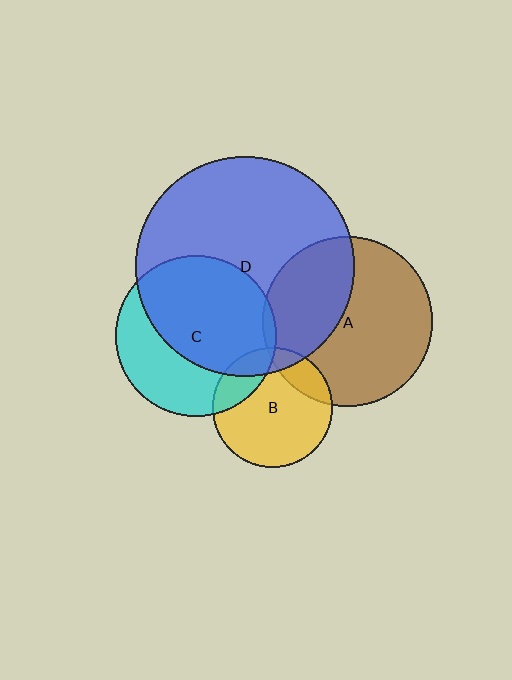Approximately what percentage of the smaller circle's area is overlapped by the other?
Approximately 35%.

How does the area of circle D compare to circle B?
Approximately 3.4 times.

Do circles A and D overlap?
Yes.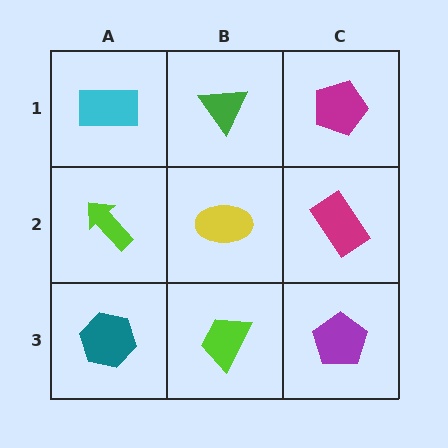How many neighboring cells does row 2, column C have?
3.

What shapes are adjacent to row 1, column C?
A magenta rectangle (row 2, column C), a green triangle (row 1, column B).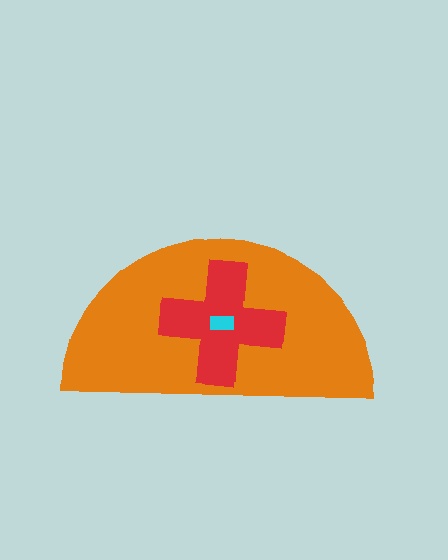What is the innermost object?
The cyan rectangle.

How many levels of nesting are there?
3.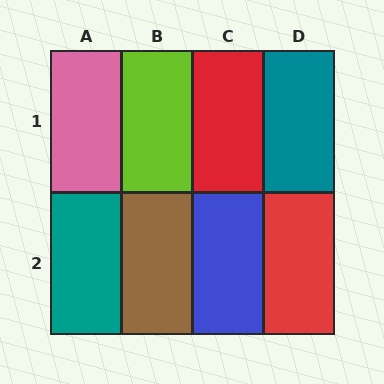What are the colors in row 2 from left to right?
Teal, brown, blue, red.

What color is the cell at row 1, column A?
Pink.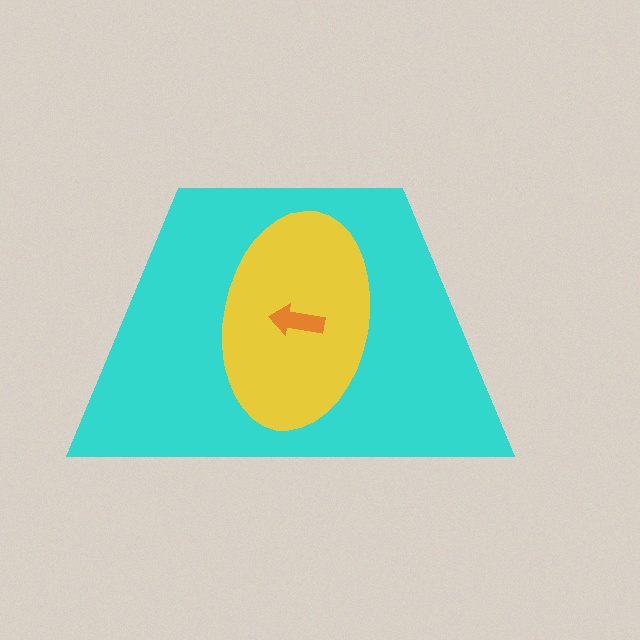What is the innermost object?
The orange arrow.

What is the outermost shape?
The cyan trapezoid.